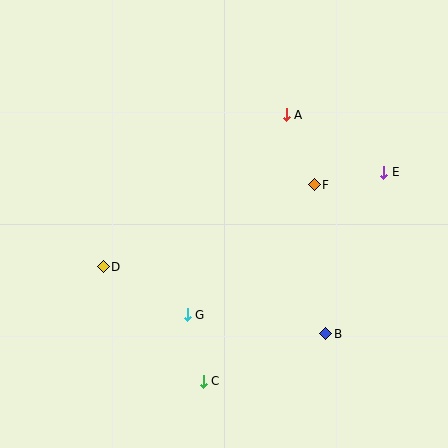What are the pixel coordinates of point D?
Point D is at (103, 267).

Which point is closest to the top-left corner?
Point D is closest to the top-left corner.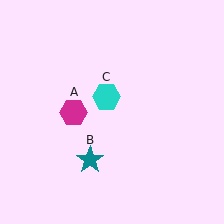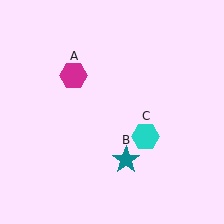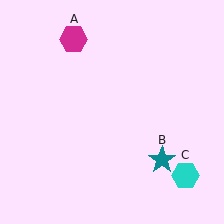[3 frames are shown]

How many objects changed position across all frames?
3 objects changed position: magenta hexagon (object A), teal star (object B), cyan hexagon (object C).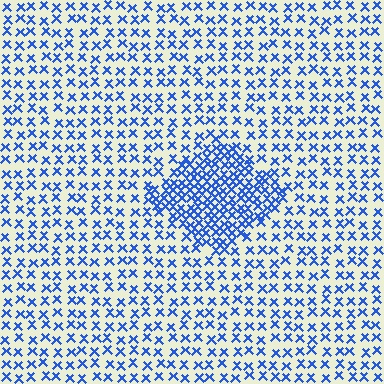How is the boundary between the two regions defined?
The boundary is defined by a change in element density (approximately 2.3x ratio). All elements are the same color, size, and shape.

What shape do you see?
I see a diamond.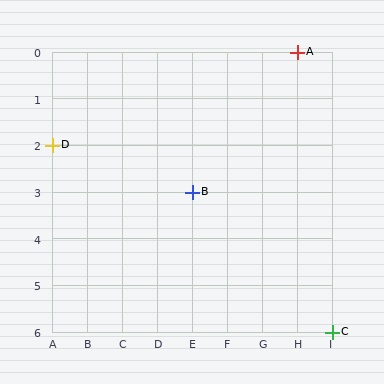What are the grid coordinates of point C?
Point C is at grid coordinates (I, 6).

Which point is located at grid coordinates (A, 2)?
Point D is at (A, 2).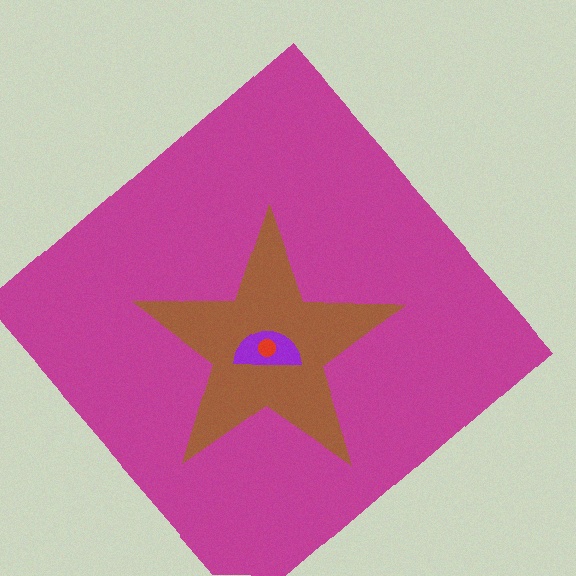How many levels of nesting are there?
4.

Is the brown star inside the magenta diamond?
Yes.